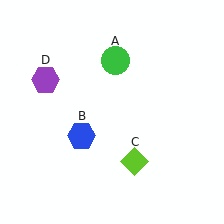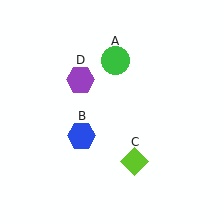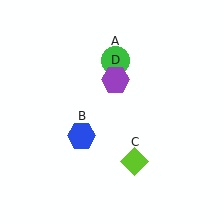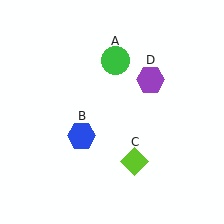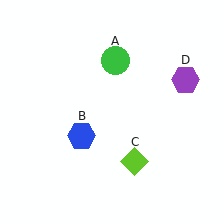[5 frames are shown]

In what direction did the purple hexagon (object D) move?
The purple hexagon (object D) moved right.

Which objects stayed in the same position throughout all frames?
Green circle (object A) and blue hexagon (object B) and lime diamond (object C) remained stationary.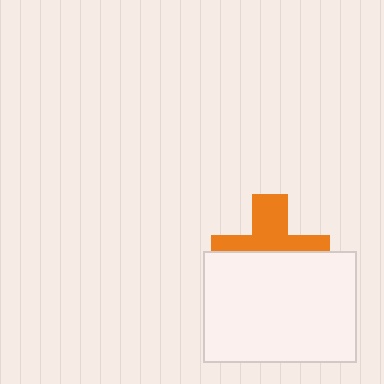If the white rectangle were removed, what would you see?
You would see the complete orange cross.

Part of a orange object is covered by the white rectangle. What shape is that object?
It is a cross.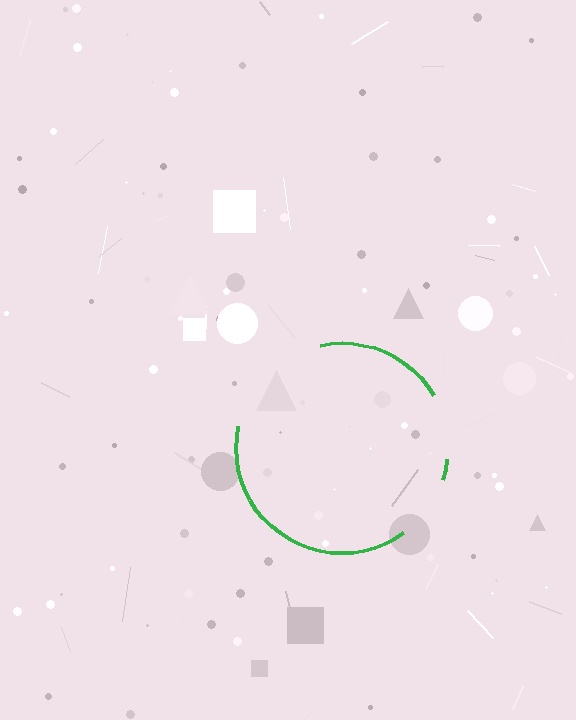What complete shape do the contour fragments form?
The contour fragments form a circle.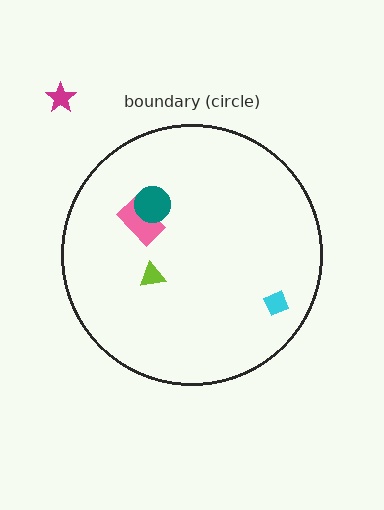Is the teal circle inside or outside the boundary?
Inside.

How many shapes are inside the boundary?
4 inside, 1 outside.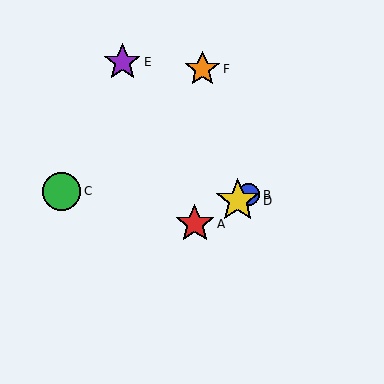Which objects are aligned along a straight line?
Objects A, B, D are aligned along a straight line.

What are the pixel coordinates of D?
Object D is at (238, 201).